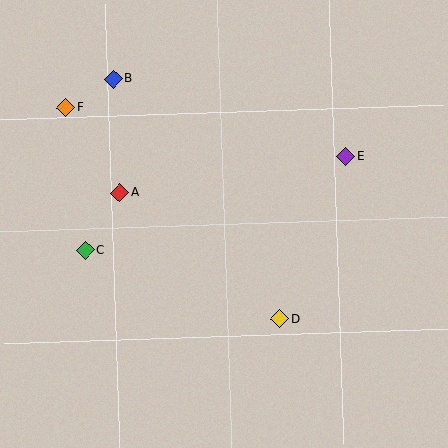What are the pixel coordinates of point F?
Point F is at (66, 108).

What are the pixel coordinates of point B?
Point B is at (113, 79).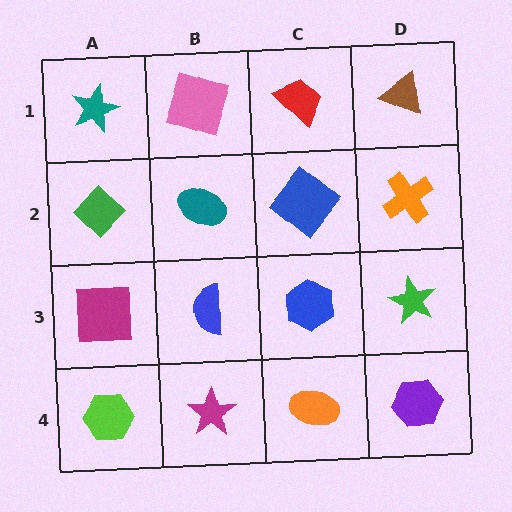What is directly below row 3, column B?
A magenta star.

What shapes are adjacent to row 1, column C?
A blue diamond (row 2, column C), a pink square (row 1, column B), a brown triangle (row 1, column D).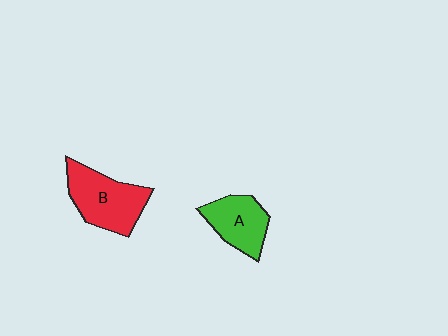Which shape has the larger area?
Shape B (red).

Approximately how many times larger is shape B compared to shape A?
Approximately 1.3 times.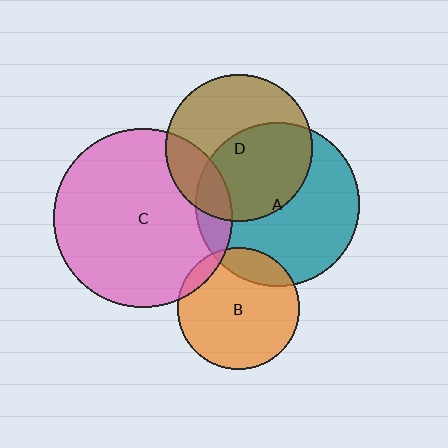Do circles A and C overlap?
Yes.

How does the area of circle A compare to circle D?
Approximately 1.3 times.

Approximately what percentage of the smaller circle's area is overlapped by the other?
Approximately 10%.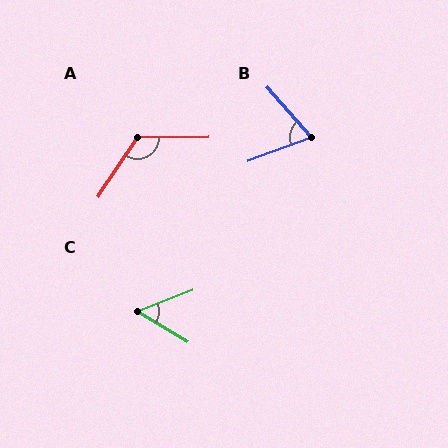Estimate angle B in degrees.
Approximately 68 degrees.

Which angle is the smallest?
C, at approximately 52 degrees.